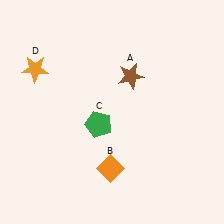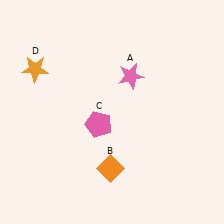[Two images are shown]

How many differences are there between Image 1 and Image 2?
There are 2 differences between the two images.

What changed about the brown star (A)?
In Image 1, A is brown. In Image 2, it changed to pink.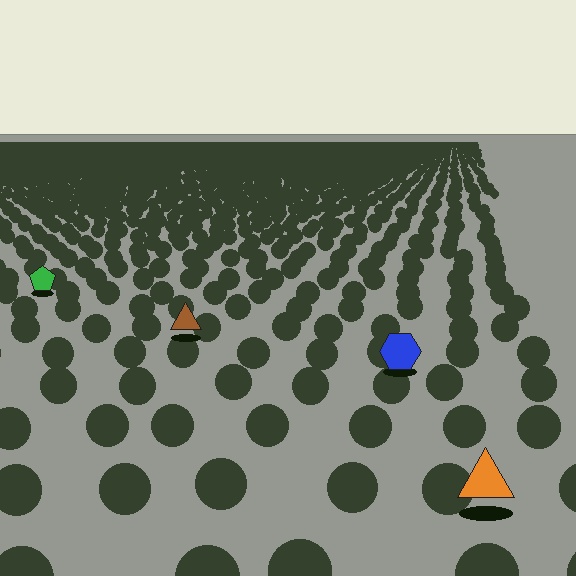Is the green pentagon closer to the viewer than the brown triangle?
No. The brown triangle is closer — you can tell from the texture gradient: the ground texture is coarser near it.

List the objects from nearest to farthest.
From nearest to farthest: the orange triangle, the blue hexagon, the brown triangle, the green pentagon.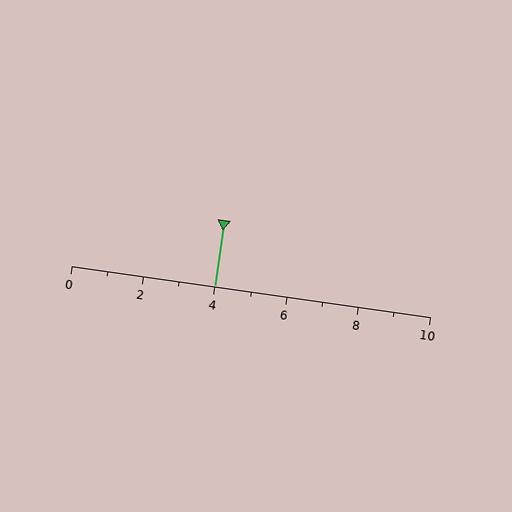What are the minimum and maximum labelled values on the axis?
The axis runs from 0 to 10.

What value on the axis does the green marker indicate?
The marker indicates approximately 4.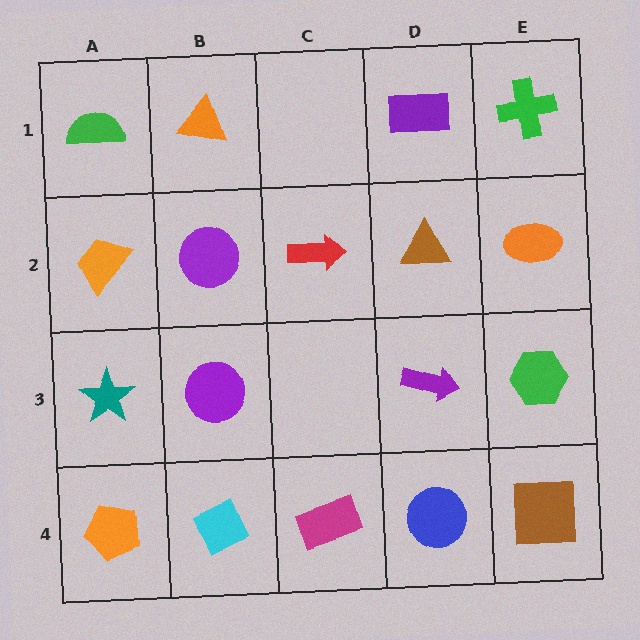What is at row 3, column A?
A teal star.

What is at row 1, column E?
A green cross.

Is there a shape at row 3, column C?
No, that cell is empty.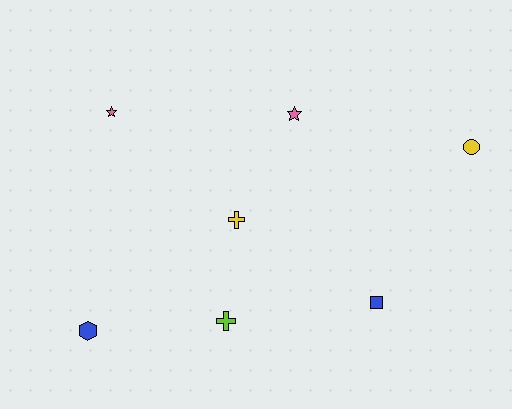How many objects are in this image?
There are 7 objects.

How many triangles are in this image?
There are no triangles.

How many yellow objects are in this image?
There are 2 yellow objects.